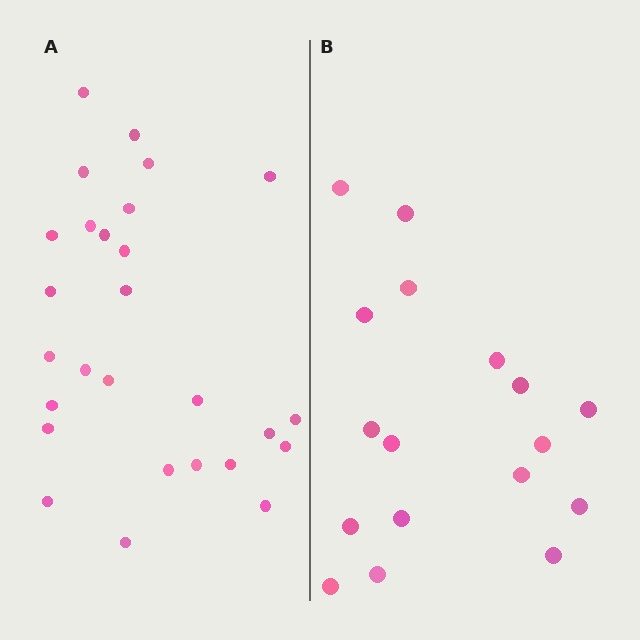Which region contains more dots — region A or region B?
Region A (the left region) has more dots.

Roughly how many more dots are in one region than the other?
Region A has roughly 10 or so more dots than region B.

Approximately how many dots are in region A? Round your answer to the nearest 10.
About 30 dots. (The exact count is 27, which rounds to 30.)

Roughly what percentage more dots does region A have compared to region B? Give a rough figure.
About 60% more.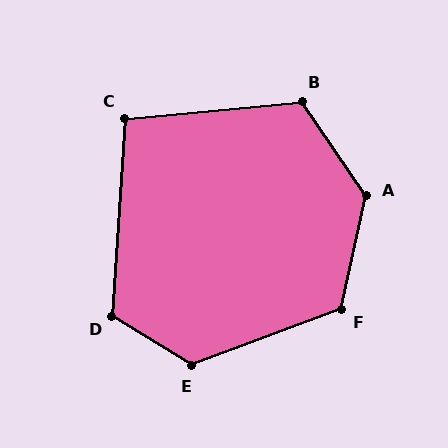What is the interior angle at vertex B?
Approximately 119 degrees (obtuse).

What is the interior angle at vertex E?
Approximately 128 degrees (obtuse).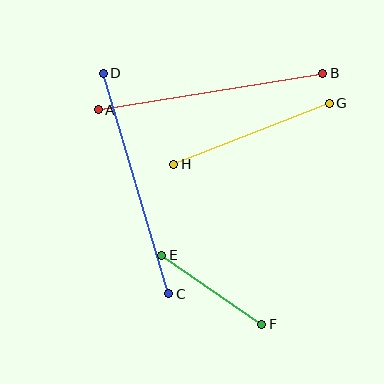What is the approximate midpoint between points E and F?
The midpoint is at approximately (212, 290) pixels.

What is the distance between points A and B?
The distance is approximately 228 pixels.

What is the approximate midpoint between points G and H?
The midpoint is at approximately (251, 134) pixels.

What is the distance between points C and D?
The distance is approximately 230 pixels.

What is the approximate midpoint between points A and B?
The midpoint is at approximately (210, 92) pixels.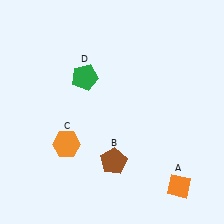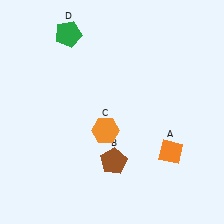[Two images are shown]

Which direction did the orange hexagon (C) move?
The orange hexagon (C) moved right.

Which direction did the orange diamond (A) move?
The orange diamond (A) moved up.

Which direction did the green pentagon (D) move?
The green pentagon (D) moved up.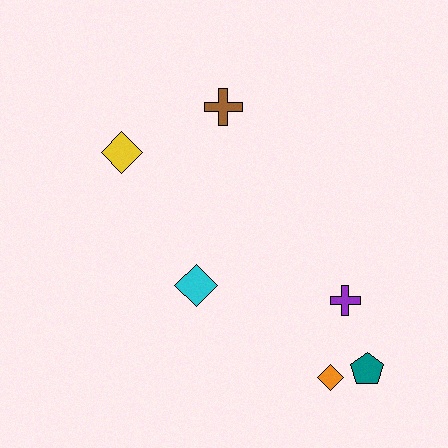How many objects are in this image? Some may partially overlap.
There are 6 objects.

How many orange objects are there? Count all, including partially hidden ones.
There is 1 orange object.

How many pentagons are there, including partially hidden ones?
There is 1 pentagon.